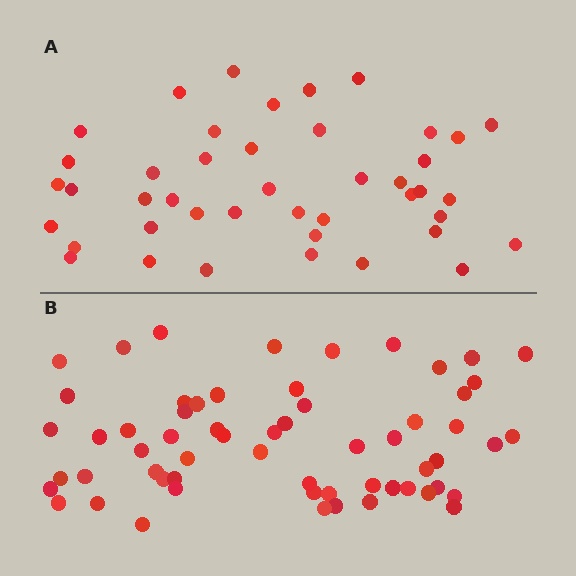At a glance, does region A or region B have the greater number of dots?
Region B (the bottom region) has more dots.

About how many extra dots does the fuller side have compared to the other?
Region B has approximately 15 more dots than region A.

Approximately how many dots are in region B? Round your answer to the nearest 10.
About 60 dots.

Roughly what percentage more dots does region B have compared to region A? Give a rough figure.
About 40% more.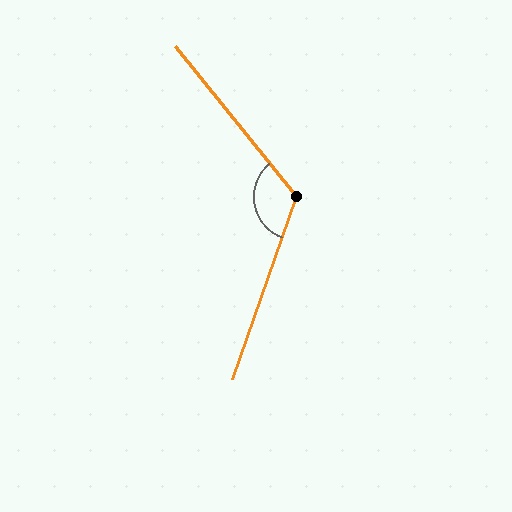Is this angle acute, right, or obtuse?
It is obtuse.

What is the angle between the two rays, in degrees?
Approximately 122 degrees.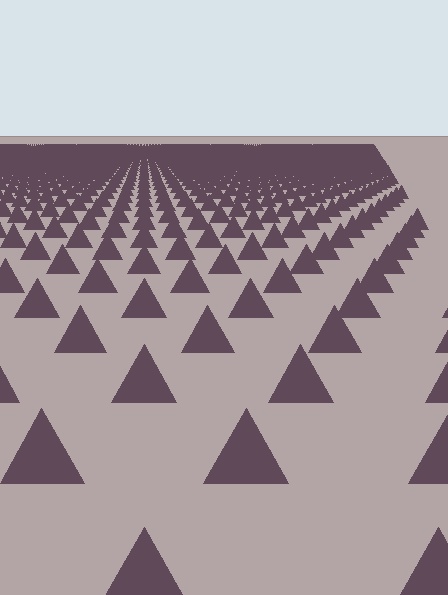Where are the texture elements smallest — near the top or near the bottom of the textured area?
Near the top.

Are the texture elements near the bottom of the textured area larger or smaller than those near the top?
Larger. Near the bottom, elements are closer to the viewer and appear at a bigger on-screen size.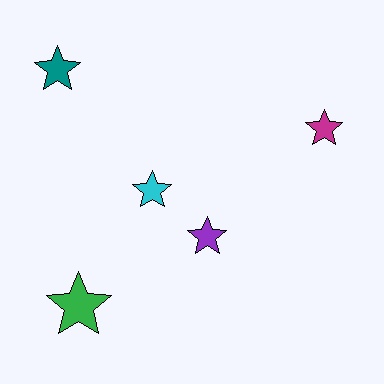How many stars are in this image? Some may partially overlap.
There are 5 stars.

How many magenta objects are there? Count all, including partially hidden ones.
There is 1 magenta object.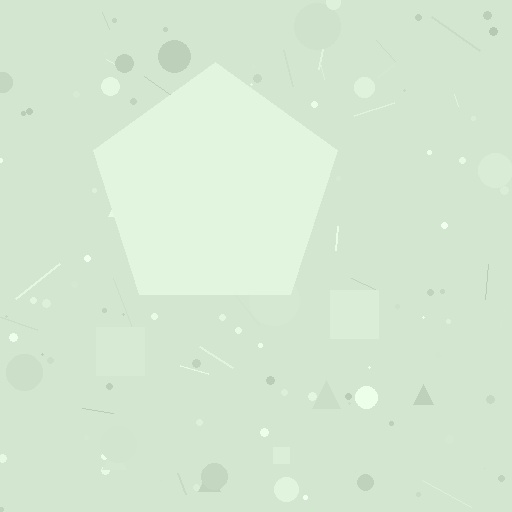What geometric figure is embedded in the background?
A pentagon is embedded in the background.